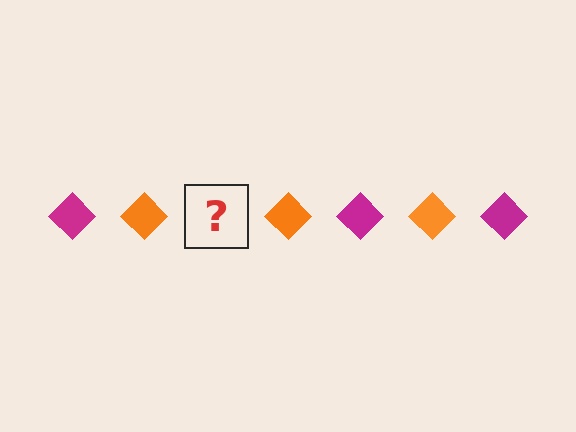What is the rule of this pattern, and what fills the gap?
The rule is that the pattern cycles through magenta, orange diamonds. The gap should be filled with a magenta diamond.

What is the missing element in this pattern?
The missing element is a magenta diamond.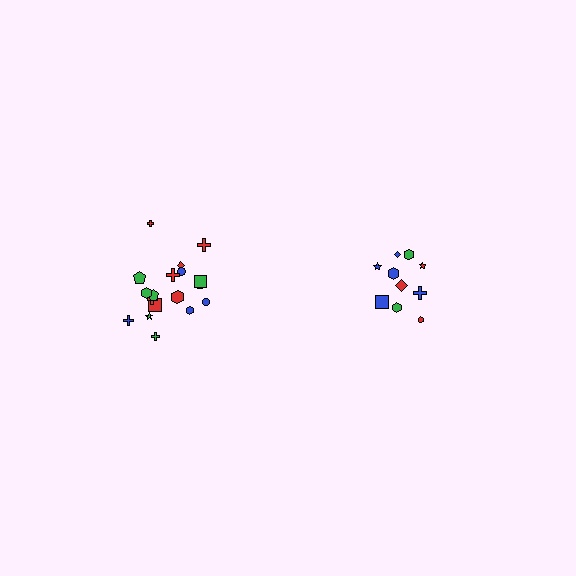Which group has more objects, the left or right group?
The left group.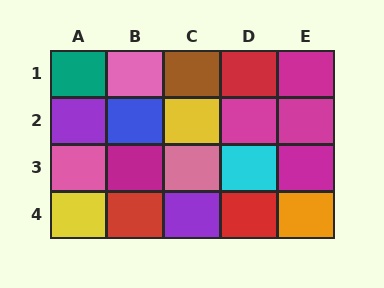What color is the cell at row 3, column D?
Cyan.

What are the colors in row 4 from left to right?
Yellow, red, purple, red, orange.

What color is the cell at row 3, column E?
Magenta.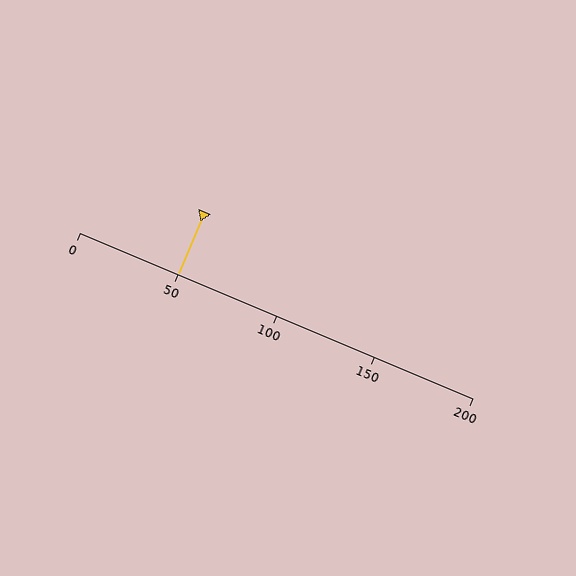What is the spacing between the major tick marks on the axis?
The major ticks are spaced 50 apart.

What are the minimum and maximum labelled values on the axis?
The axis runs from 0 to 200.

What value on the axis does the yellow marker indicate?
The marker indicates approximately 50.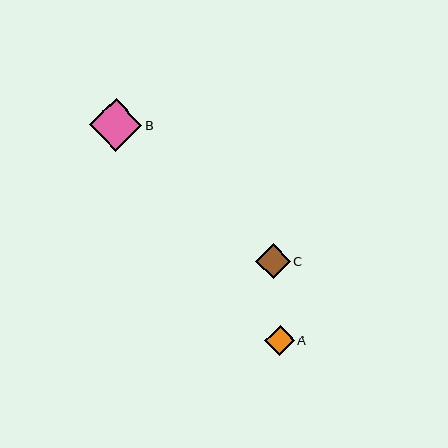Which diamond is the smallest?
Diamond A is the smallest with a size of approximately 30 pixels.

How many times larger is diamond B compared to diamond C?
Diamond B is approximately 1.5 times the size of diamond C.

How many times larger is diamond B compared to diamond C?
Diamond B is approximately 1.5 times the size of diamond C.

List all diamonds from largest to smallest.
From largest to smallest: B, C, A.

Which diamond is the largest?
Diamond B is the largest with a size of approximately 53 pixels.